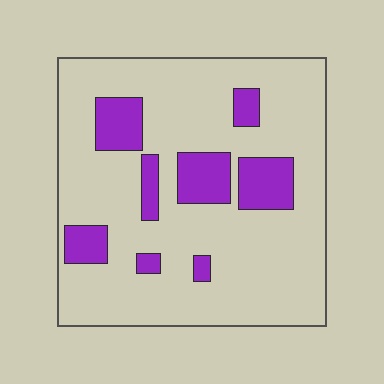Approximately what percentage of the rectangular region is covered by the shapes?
Approximately 20%.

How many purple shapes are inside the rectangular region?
8.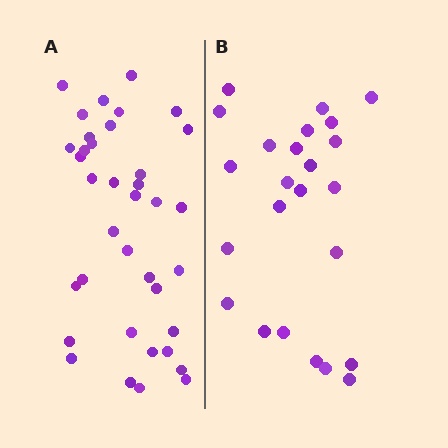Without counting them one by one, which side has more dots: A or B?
Region A (the left region) has more dots.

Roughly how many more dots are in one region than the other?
Region A has approximately 15 more dots than region B.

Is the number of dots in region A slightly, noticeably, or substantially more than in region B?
Region A has substantially more. The ratio is roughly 1.5 to 1.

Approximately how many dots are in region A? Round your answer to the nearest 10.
About 40 dots. (The exact count is 37, which rounds to 40.)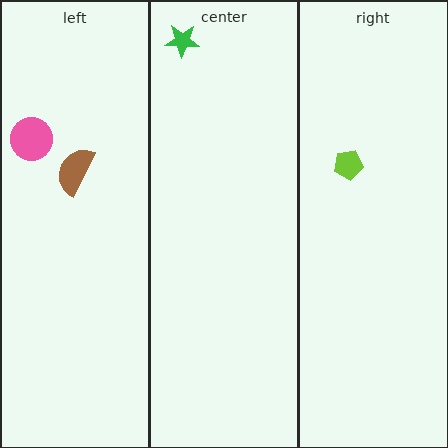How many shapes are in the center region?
1.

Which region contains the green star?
The center region.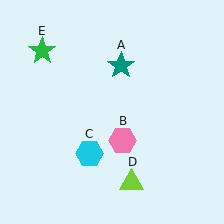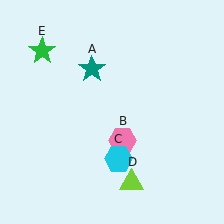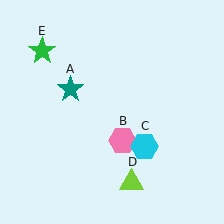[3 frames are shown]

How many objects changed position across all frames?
2 objects changed position: teal star (object A), cyan hexagon (object C).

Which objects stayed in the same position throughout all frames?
Pink hexagon (object B) and lime triangle (object D) and green star (object E) remained stationary.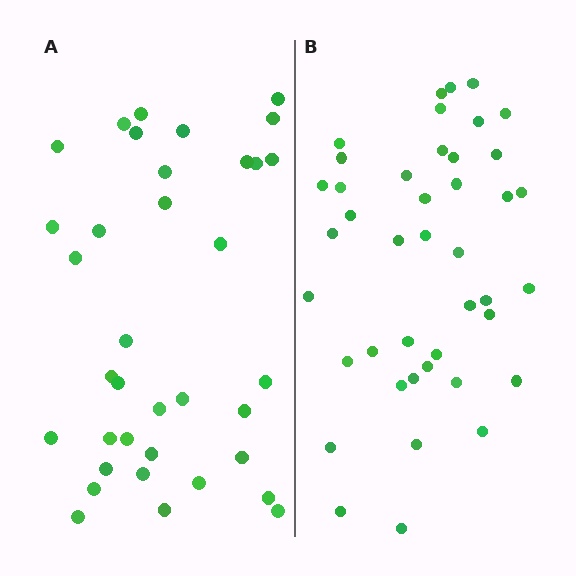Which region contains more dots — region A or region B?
Region B (the right region) has more dots.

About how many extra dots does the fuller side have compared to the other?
Region B has about 6 more dots than region A.